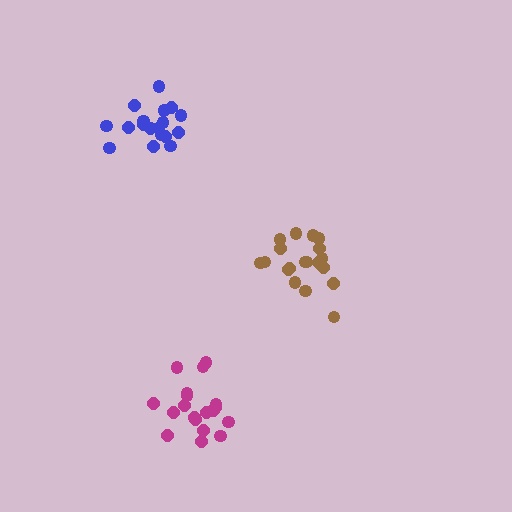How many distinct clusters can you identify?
There are 3 distinct clusters.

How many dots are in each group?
Group 1: 19 dots, Group 2: 18 dots, Group 3: 19 dots (56 total).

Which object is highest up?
The blue cluster is topmost.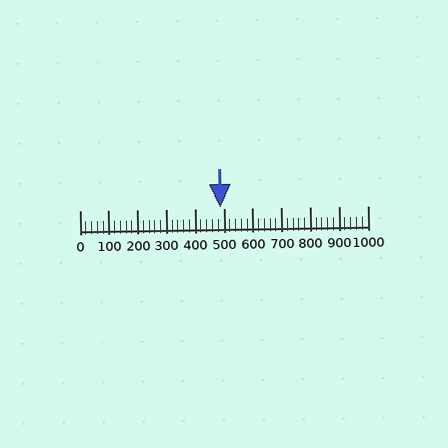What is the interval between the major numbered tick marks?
The major tick marks are spaced 100 units apart.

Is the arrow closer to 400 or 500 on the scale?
The arrow is closer to 500.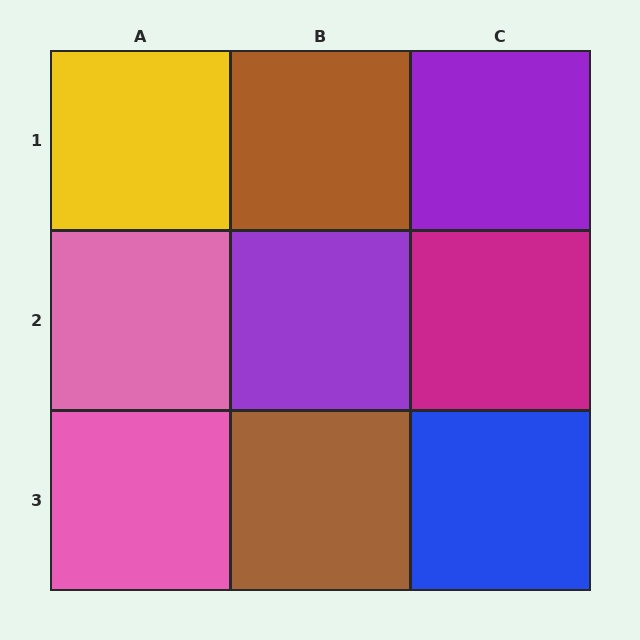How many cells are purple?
2 cells are purple.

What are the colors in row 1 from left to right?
Yellow, brown, purple.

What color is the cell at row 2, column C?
Magenta.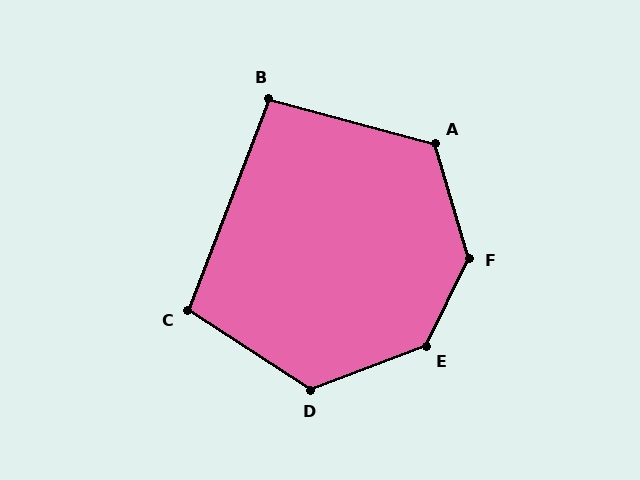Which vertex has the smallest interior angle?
B, at approximately 96 degrees.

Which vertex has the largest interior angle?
F, at approximately 138 degrees.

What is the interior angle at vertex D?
Approximately 127 degrees (obtuse).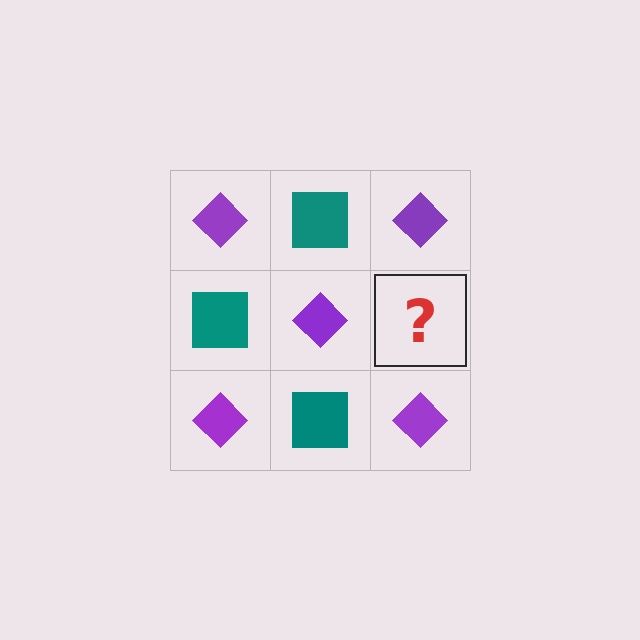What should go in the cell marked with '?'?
The missing cell should contain a teal square.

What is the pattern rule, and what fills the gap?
The rule is that it alternates purple diamond and teal square in a checkerboard pattern. The gap should be filled with a teal square.